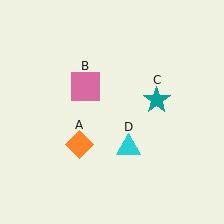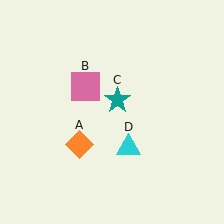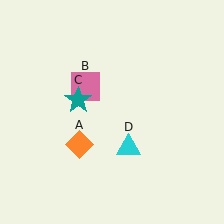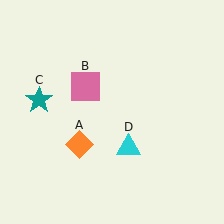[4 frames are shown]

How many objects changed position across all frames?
1 object changed position: teal star (object C).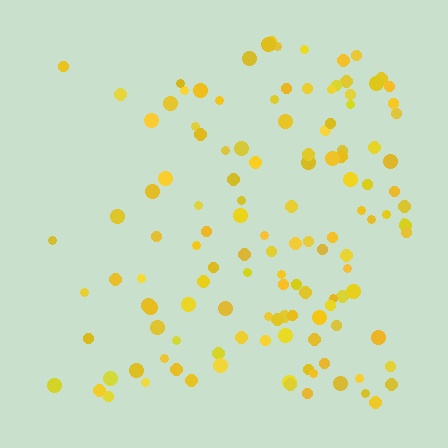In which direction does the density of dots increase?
From left to right, with the right side densest.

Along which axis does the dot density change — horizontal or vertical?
Horizontal.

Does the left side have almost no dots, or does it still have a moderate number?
Still a moderate number, just noticeably fewer than the right.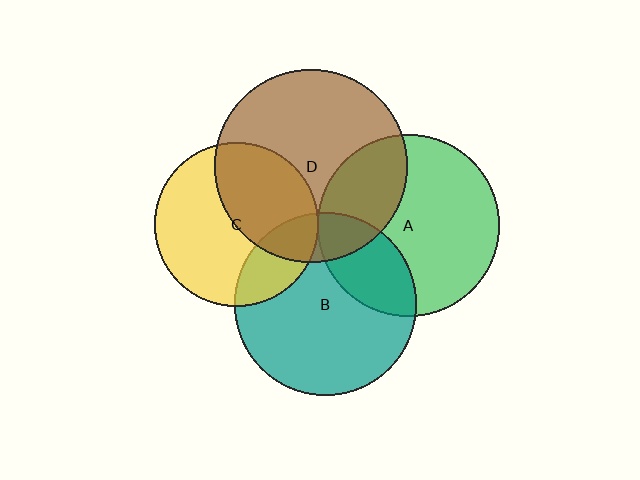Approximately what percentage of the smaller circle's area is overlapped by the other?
Approximately 5%.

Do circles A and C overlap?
Yes.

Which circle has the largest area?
Circle D (brown).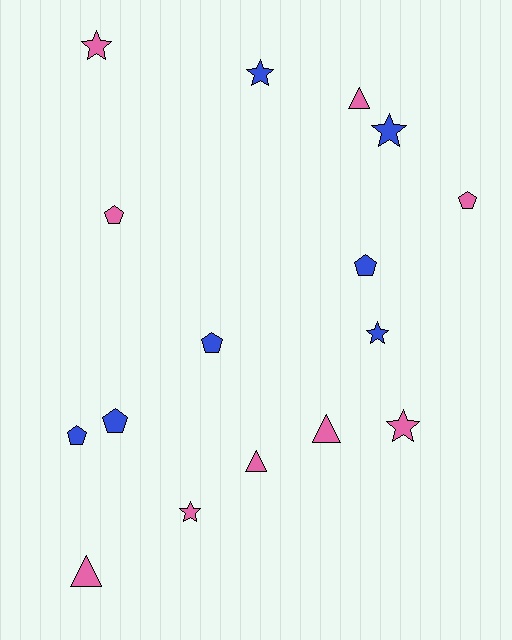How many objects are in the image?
There are 16 objects.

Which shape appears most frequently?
Pentagon, with 6 objects.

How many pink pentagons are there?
There are 2 pink pentagons.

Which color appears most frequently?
Pink, with 9 objects.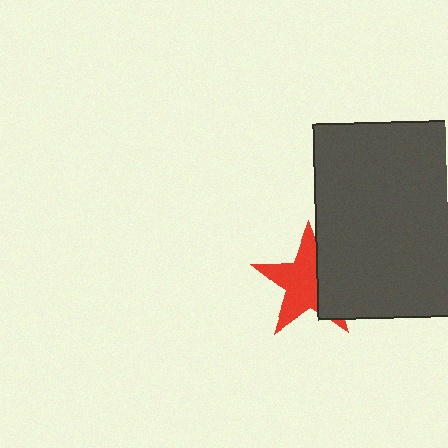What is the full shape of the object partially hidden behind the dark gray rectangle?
The partially hidden object is a red star.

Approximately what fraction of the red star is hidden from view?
Roughly 36% of the red star is hidden behind the dark gray rectangle.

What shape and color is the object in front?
The object in front is a dark gray rectangle.